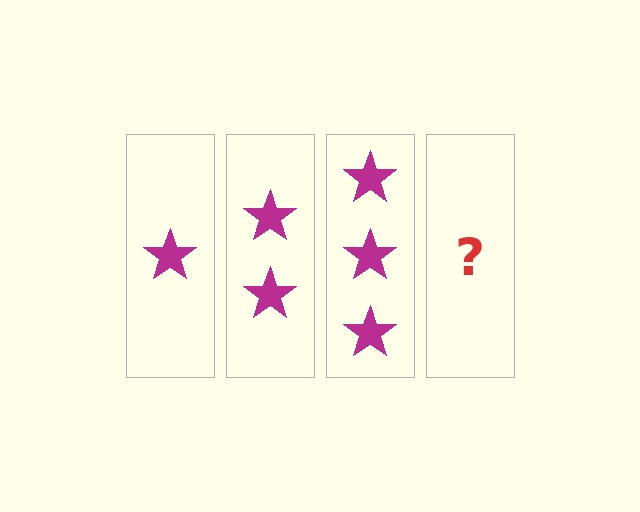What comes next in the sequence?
The next element should be 4 stars.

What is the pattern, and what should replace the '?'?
The pattern is that each step adds one more star. The '?' should be 4 stars.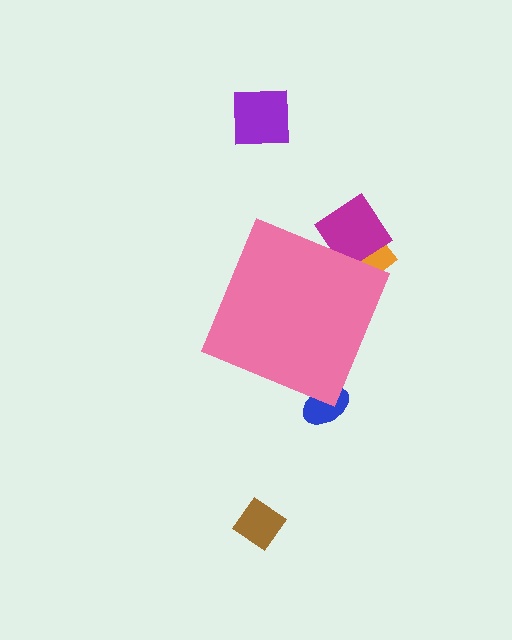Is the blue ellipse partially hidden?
Yes, the blue ellipse is partially hidden behind the pink diamond.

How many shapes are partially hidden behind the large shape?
3 shapes are partially hidden.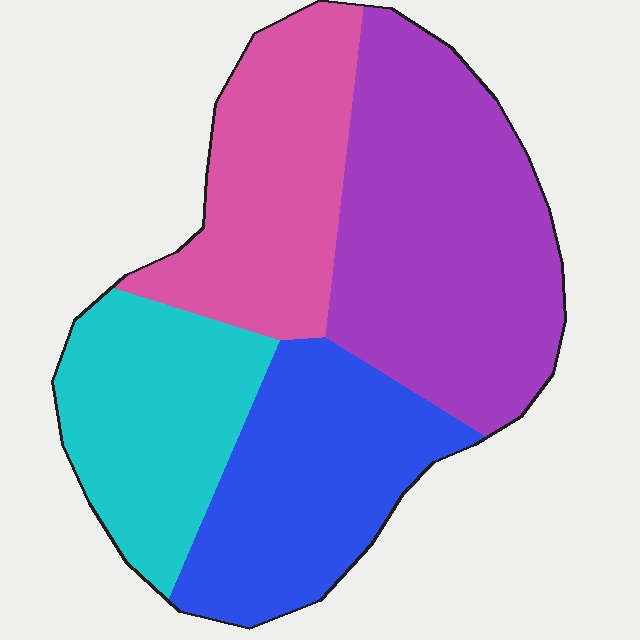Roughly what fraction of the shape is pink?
Pink takes up about one fifth (1/5) of the shape.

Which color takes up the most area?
Purple, at roughly 35%.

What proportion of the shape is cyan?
Cyan takes up about one fifth (1/5) of the shape.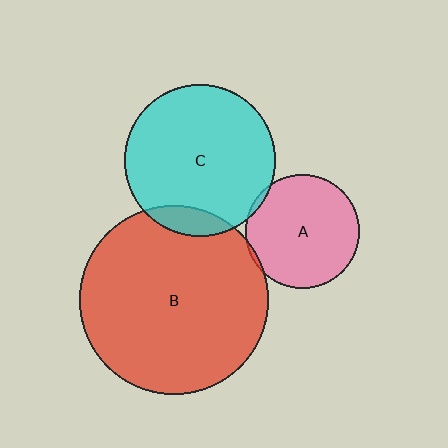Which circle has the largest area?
Circle B (red).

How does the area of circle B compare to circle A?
Approximately 2.7 times.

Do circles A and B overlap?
Yes.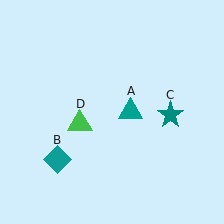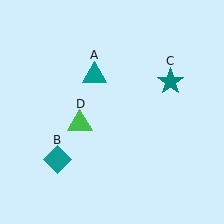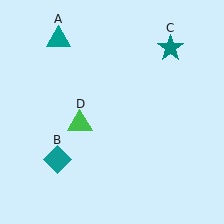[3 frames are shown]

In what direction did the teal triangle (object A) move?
The teal triangle (object A) moved up and to the left.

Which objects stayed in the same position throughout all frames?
Teal diamond (object B) and green triangle (object D) remained stationary.